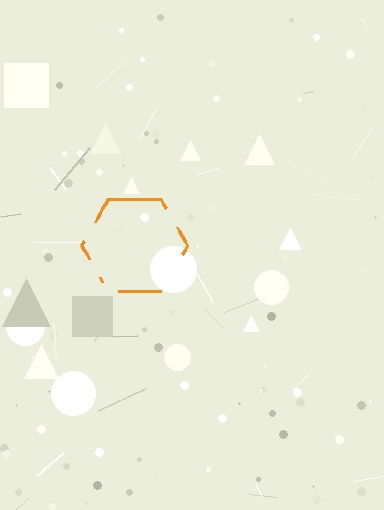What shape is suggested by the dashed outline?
The dashed outline suggests a hexagon.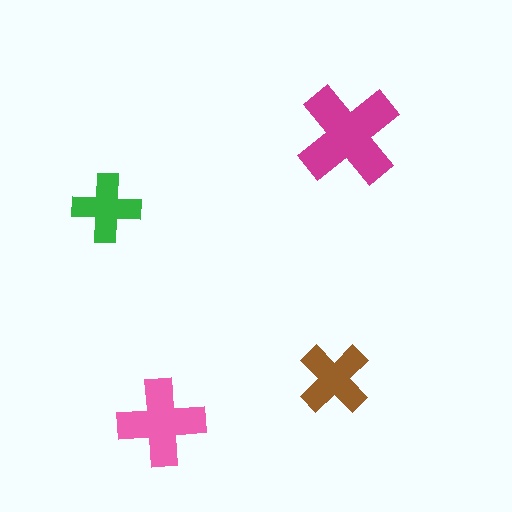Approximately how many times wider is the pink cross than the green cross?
About 1.5 times wider.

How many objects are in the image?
There are 4 objects in the image.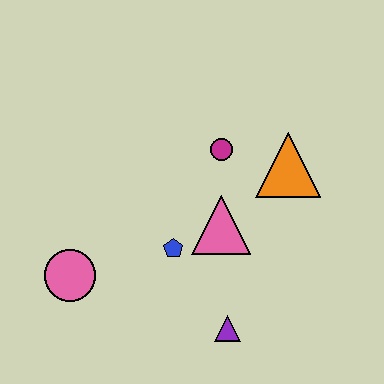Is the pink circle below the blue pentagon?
Yes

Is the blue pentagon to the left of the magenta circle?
Yes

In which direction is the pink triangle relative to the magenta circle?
The pink triangle is below the magenta circle.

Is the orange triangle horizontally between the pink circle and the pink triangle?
No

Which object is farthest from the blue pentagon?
The orange triangle is farthest from the blue pentagon.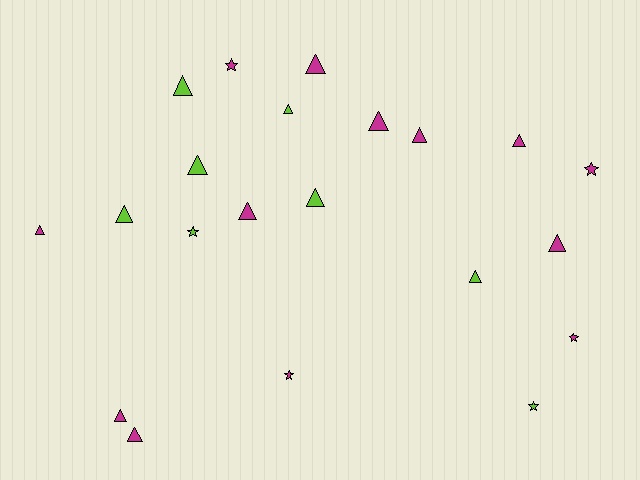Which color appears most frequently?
Magenta, with 13 objects.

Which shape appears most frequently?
Triangle, with 15 objects.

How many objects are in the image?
There are 21 objects.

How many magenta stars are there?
There are 4 magenta stars.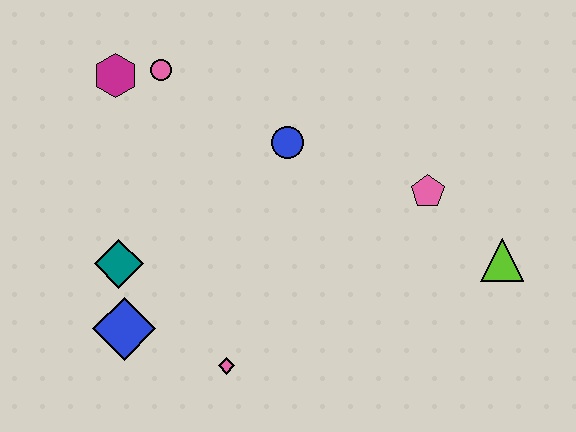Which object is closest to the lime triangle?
The pink pentagon is closest to the lime triangle.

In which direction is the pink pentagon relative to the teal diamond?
The pink pentagon is to the right of the teal diamond.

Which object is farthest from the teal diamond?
The lime triangle is farthest from the teal diamond.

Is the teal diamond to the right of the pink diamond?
No